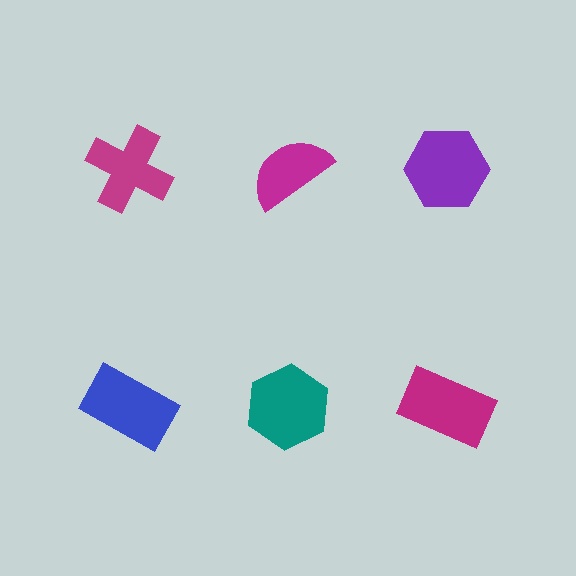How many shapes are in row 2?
3 shapes.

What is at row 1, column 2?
A magenta semicircle.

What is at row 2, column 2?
A teal hexagon.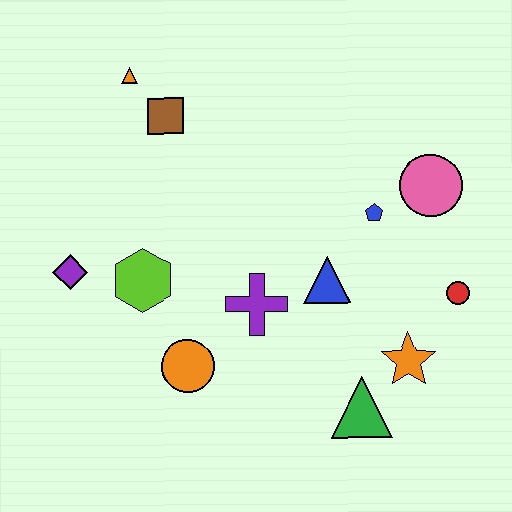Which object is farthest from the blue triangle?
The orange triangle is farthest from the blue triangle.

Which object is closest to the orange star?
The green triangle is closest to the orange star.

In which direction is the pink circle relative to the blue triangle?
The pink circle is to the right of the blue triangle.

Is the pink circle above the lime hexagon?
Yes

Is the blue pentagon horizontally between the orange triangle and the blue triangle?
No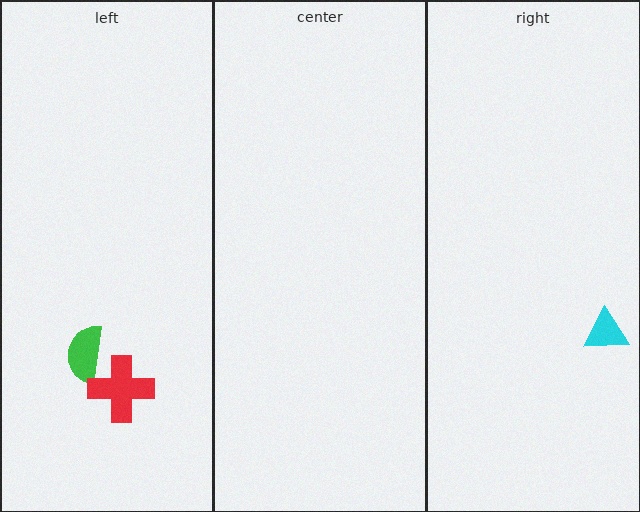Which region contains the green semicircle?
The left region.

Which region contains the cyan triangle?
The right region.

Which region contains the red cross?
The left region.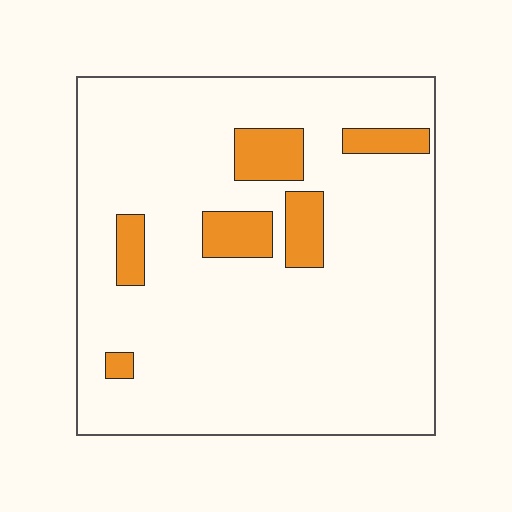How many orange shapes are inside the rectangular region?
6.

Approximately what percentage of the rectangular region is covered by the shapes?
Approximately 10%.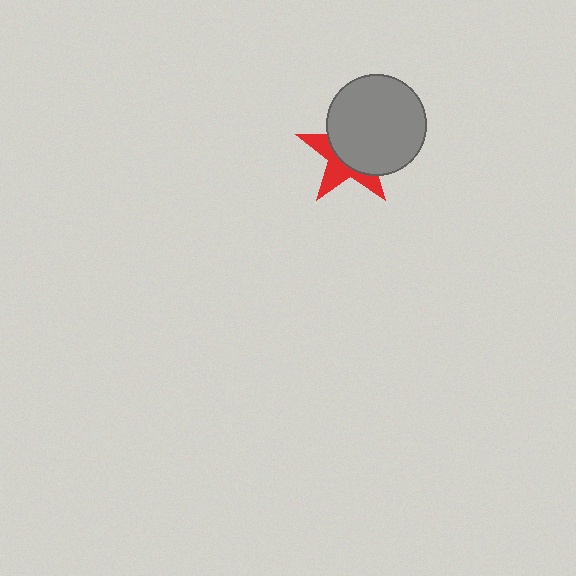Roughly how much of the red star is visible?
A small part of it is visible (roughly 40%).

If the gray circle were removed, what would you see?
You would see the complete red star.